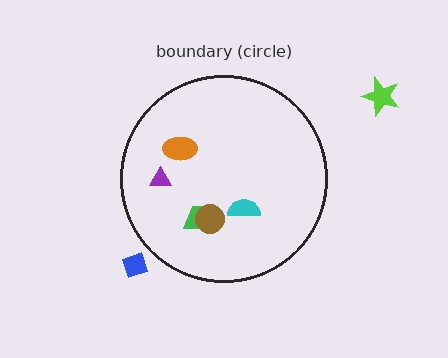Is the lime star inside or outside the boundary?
Outside.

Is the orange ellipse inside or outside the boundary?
Inside.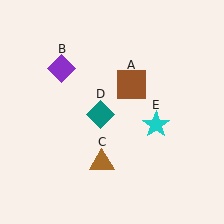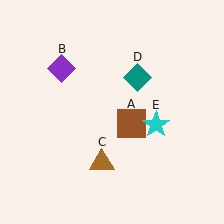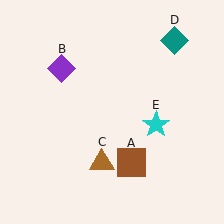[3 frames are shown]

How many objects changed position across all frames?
2 objects changed position: brown square (object A), teal diamond (object D).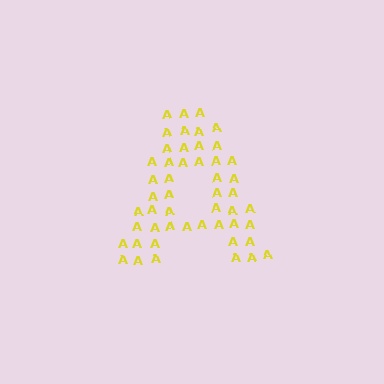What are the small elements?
The small elements are letter A's.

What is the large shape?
The large shape is the letter A.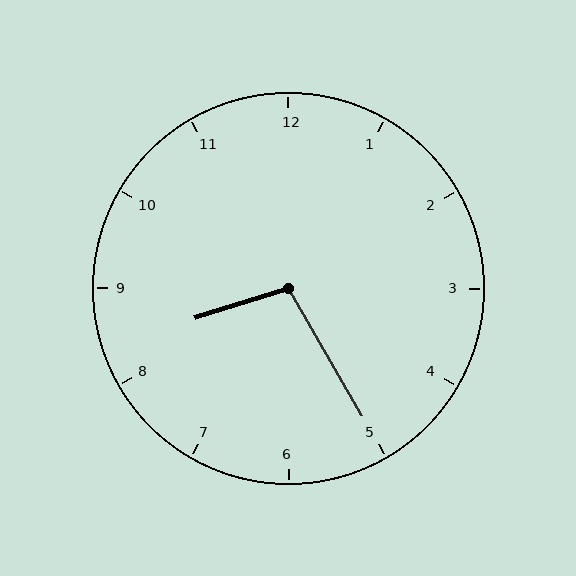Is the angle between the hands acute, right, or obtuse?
It is obtuse.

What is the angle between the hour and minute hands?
Approximately 102 degrees.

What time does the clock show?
8:25.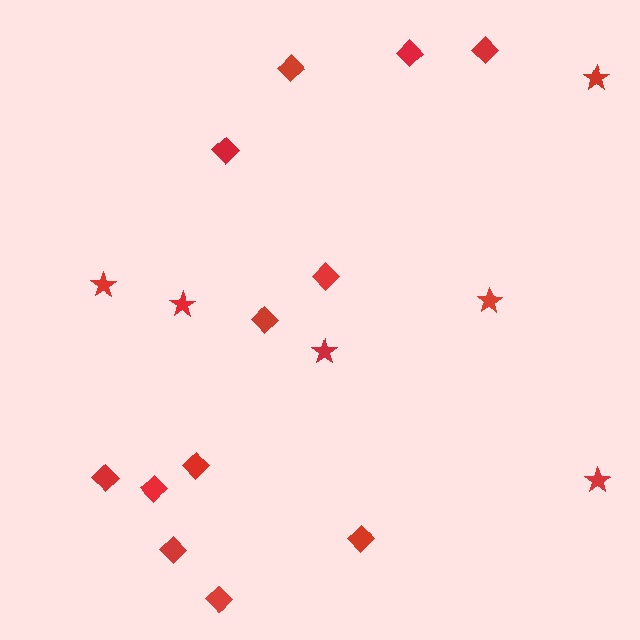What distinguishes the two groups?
There are 2 groups: one group of stars (6) and one group of diamonds (12).